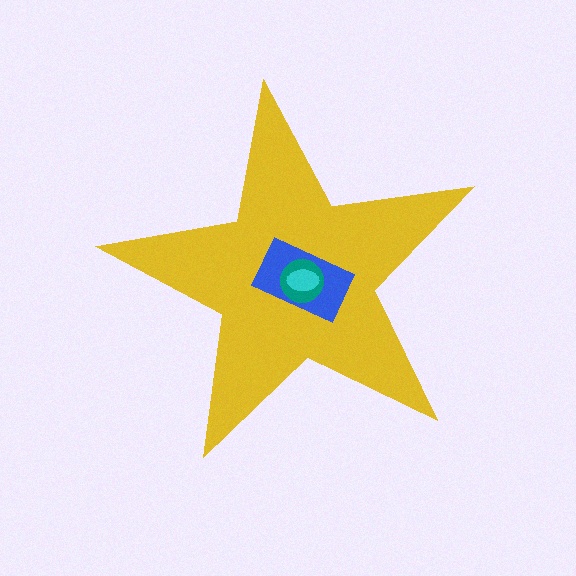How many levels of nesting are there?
4.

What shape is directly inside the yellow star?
The blue rectangle.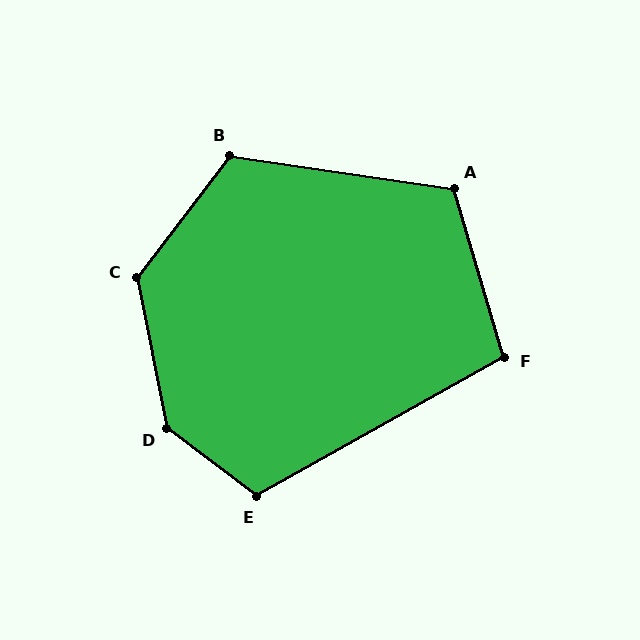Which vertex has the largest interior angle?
D, at approximately 138 degrees.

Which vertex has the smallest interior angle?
F, at approximately 103 degrees.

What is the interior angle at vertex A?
Approximately 115 degrees (obtuse).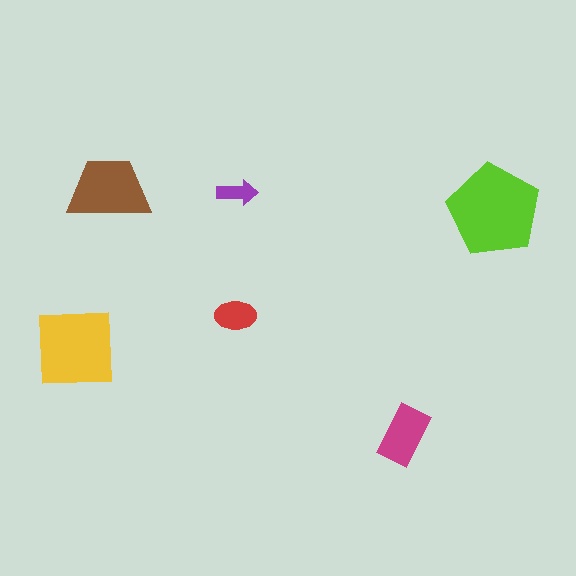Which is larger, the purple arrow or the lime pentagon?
The lime pentagon.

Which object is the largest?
The lime pentagon.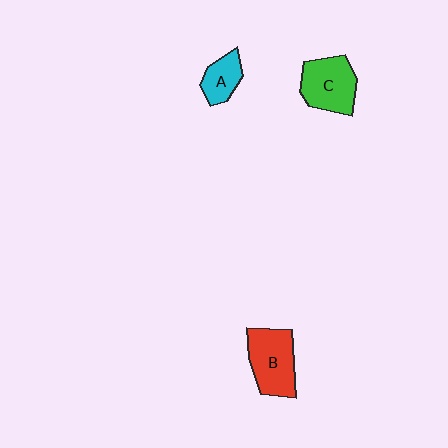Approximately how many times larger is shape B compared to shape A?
Approximately 1.8 times.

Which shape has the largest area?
Shape B (red).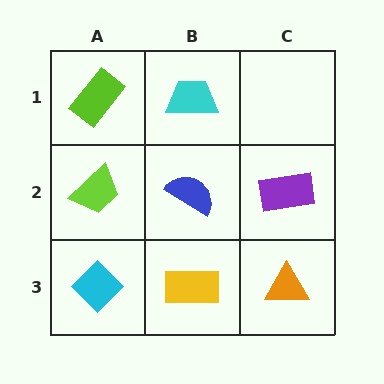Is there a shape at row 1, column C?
No, that cell is empty.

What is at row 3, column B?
A yellow rectangle.